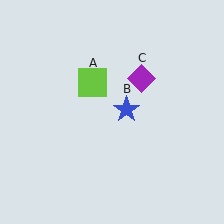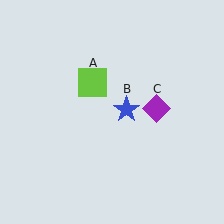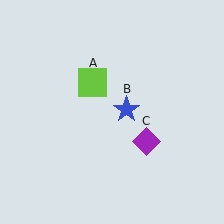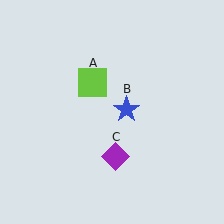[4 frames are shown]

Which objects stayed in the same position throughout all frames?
Lime square (object A) and blue star (object B) remained stationary.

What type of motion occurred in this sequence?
The purple diamond (object C) rotated clockwise around the center of the scene.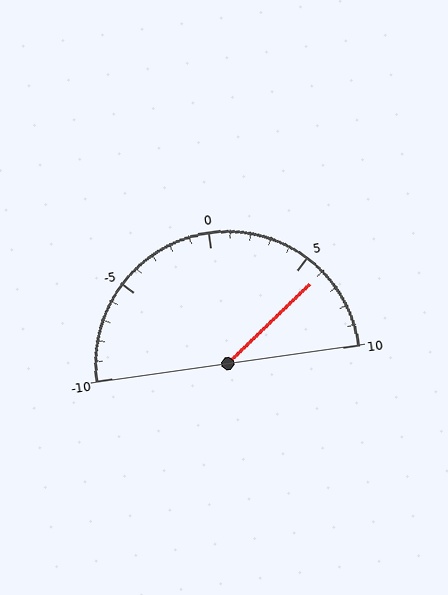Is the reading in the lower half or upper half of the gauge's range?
The reading is in the upper half of the range (-10 to 10).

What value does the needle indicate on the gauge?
The needle indicates approximately 6.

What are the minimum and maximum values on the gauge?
The gauge ranges from -10 to 10.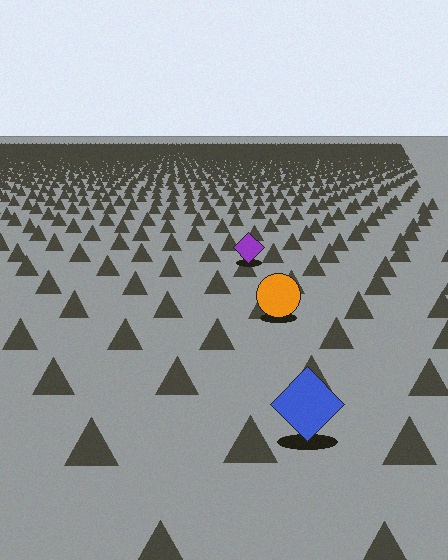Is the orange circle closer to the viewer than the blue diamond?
No. The blue diamond is closer — you can tell from the texture gradient: the ground texture is coarser near it.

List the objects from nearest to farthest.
From nearest to farthest: the blue diamond, the orange circle, the purple diamond.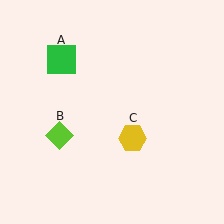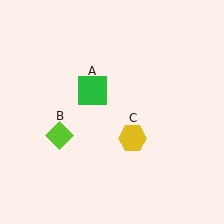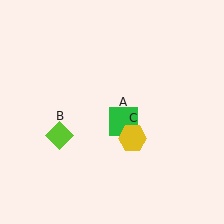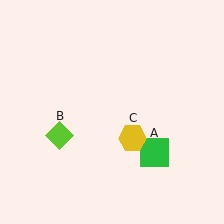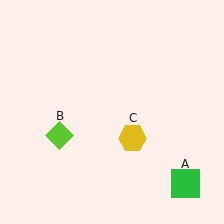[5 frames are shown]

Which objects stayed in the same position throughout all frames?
Lime diamond (object B) and yellow hexagon (object C) remained stationary.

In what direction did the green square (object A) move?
The green square (object A) moved down and to the right.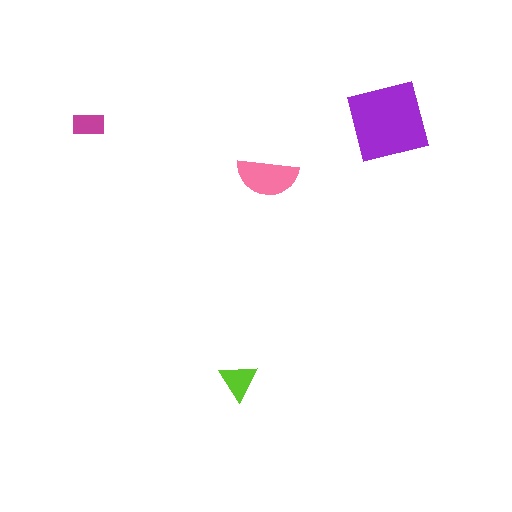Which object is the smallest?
The magenta rectangle.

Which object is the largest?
The purple square.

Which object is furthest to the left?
The magenta rectangle is leftmost.